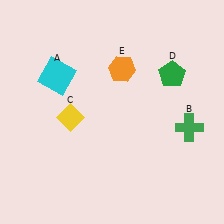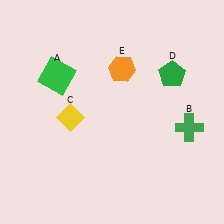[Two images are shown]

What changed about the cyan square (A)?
In Image 1, A is cyan. In Image 2, it changed to green.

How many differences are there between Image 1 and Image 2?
There is 1 difference between the two images.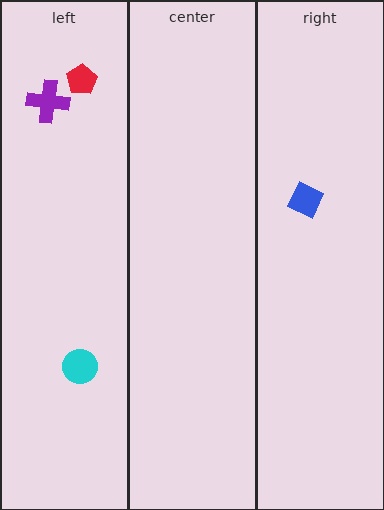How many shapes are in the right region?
1.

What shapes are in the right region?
The blue square.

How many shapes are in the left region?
3.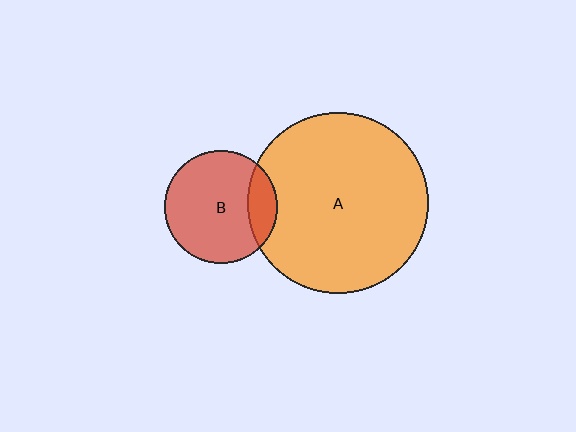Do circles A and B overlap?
Yes.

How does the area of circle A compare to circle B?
Approximately 2.6 times.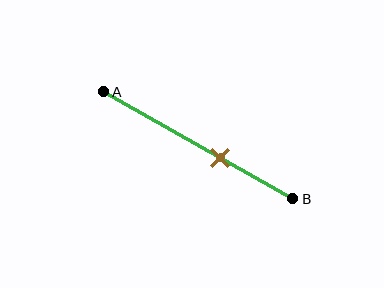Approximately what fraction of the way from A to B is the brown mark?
The brown mark is approximately 60% of the way from A to B.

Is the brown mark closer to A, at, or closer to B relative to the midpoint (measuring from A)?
The brown mark is closer to point B than the midpoint of segment AB.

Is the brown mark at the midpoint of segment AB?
No, the mark is at about 60% from A, not at the 50% midpoint.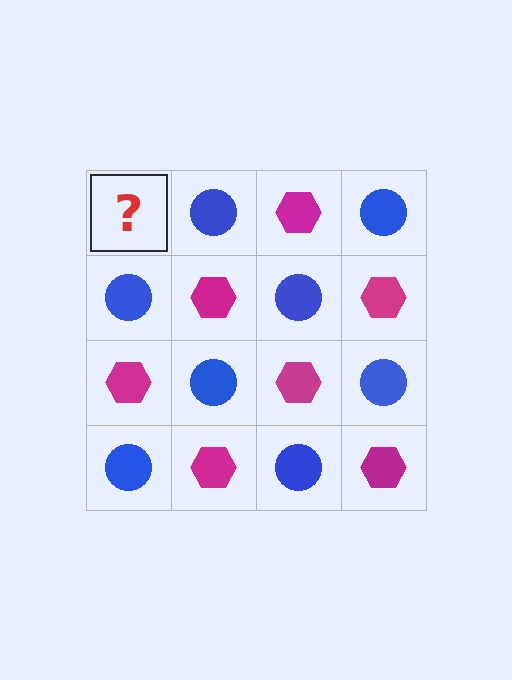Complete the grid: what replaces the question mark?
The question mark should be replaced with a magenta hexagon.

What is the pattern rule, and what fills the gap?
The rule is that it alternates magenta hexagon and blue circle in a checkerboard pattern. The gap should be filled with a magenta hexagon.